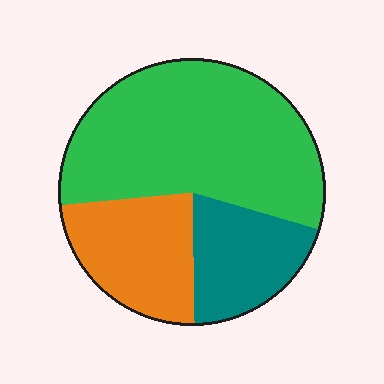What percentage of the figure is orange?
Orange takes up about one quarter (1/4) of the figure.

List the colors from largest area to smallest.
From largest to smallest: green, orange, teal.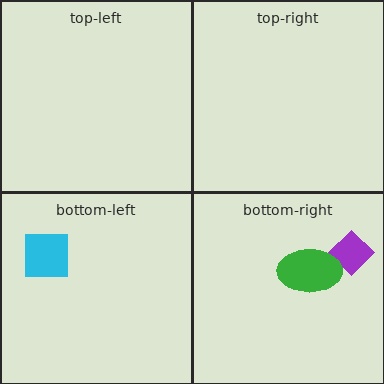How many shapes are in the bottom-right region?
2.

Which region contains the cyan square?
The bottom-left region.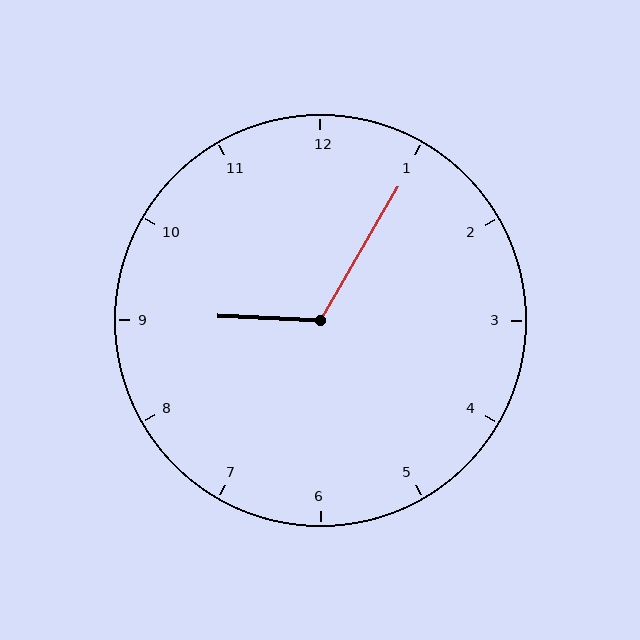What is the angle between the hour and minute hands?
Approximately 118 degrees.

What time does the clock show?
9:05.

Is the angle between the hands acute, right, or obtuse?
It is obtuse.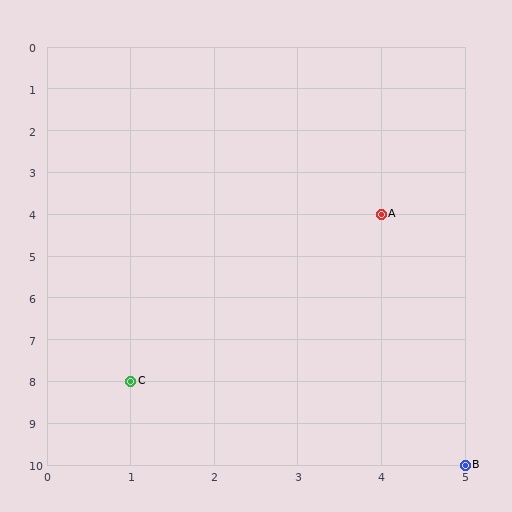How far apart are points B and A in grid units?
Points B and A are 1 column and 6 rows apart (about 6.1 grid units diagonally).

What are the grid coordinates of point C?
Point C is at grid coordinates (1, 8).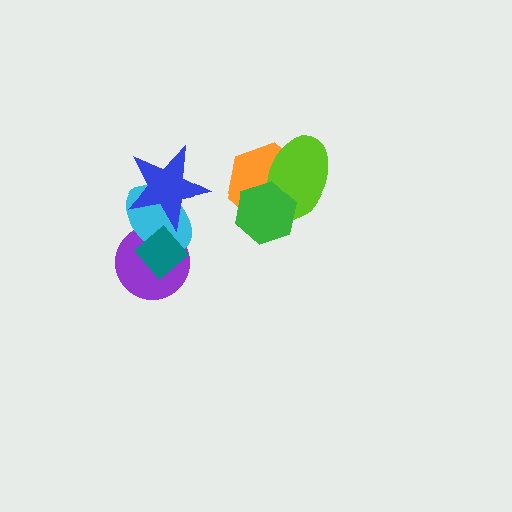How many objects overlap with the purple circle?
2 objects overlap with the purple circle.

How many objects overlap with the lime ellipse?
2 objects overlap with the lime ellipse.